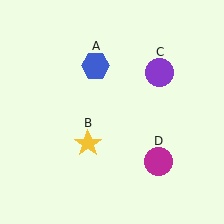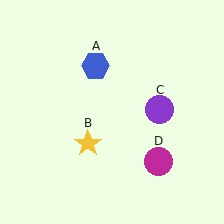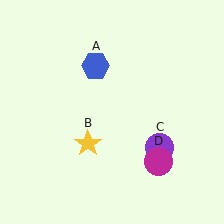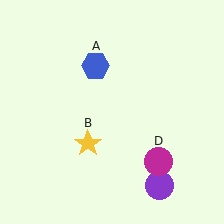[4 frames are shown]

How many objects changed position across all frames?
1 object changed position: purple circle (object C).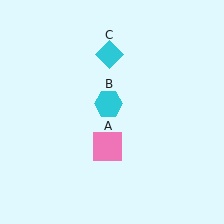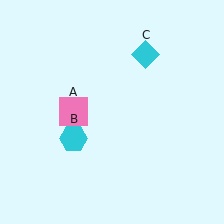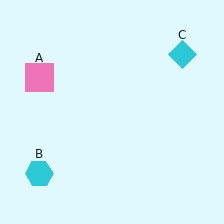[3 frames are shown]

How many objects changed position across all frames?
3 objects changed position: pink square (object A), cyan hexagon (object B), cyan diamond (object C).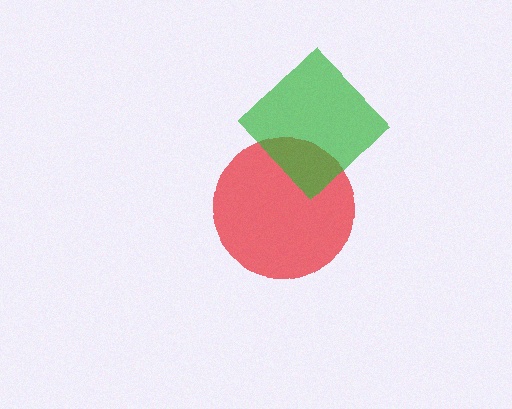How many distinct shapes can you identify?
There are 2 distinct shapes: a red circle, a green diamond.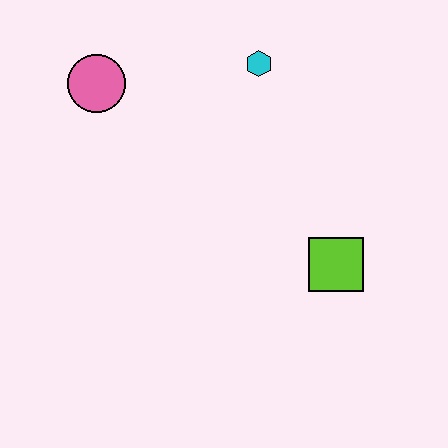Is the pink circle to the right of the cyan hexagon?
No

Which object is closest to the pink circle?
The cyan hexagon is closest to the pink circle.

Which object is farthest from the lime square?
The pink circle is farthest from the lime square.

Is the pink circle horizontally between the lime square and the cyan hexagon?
No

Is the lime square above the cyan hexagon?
No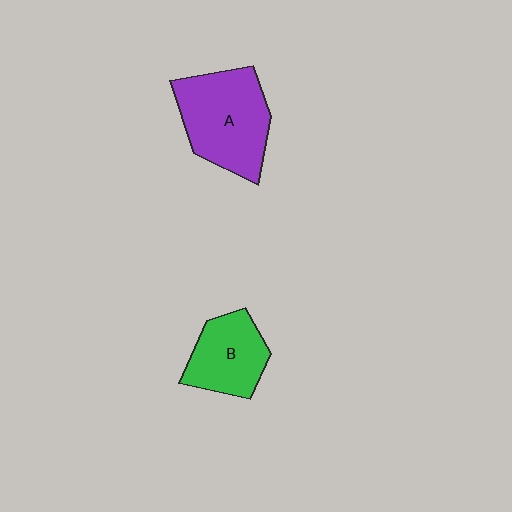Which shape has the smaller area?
Shape B (green).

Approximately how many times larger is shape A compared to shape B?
Approximately 1.5 times.